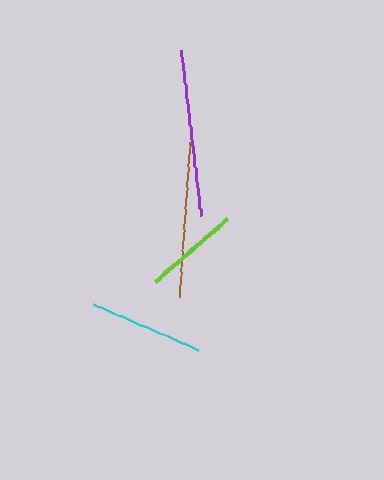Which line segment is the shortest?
The lime line is the shortest at approximately 95 pixels.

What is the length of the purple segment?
The purple segment is approximately 166 pixels long.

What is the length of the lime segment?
The lime segment is approximately 95 pixels long.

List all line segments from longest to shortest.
From longest to shortest: purple, brown, cyan, lime.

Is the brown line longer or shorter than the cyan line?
The brown line is longer than the cyan line.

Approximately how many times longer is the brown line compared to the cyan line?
The brown line is approximately 1.4 times the length of the cyan line.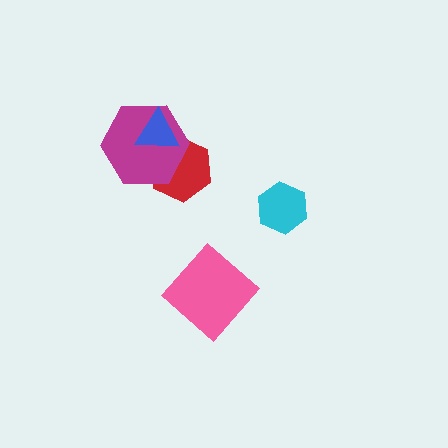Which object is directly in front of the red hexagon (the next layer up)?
The magenta hexagon is directly in front of the red hexagon.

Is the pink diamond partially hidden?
No, no other shape covers it.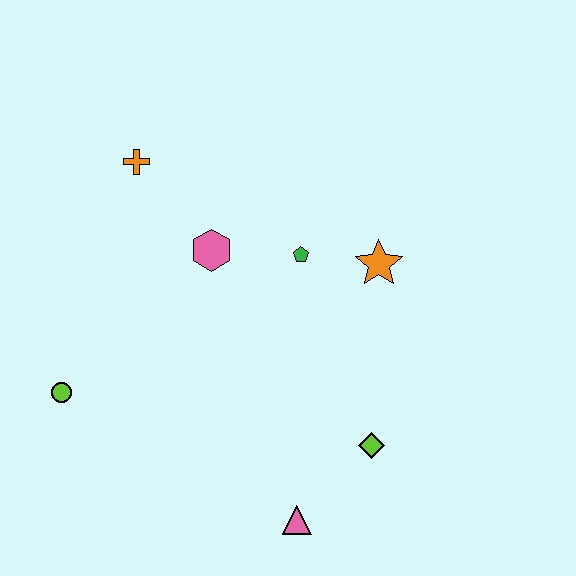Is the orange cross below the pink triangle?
No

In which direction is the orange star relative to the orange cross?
The orange star is to the right of the orange cross.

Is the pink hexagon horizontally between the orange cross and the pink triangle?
Yes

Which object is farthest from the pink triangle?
The orange cross is farthest from the pink triangle.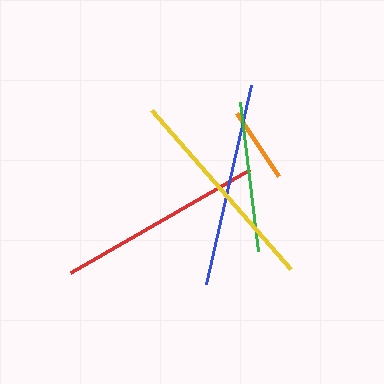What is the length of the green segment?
The green segment is approximately 150 pixels long.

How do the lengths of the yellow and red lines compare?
The yellow and red lines are approximately the same length.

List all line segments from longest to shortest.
From longest to shortest: yellow, red, blue, green, orange.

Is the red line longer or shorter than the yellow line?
The yellow line is longer than the red line.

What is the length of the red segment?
The red segment is approximately 207 pixels long.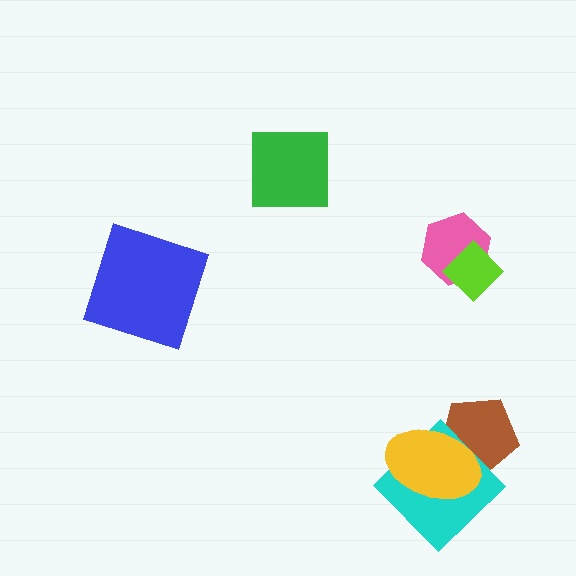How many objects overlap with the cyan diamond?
2 objects overlap with the cyan diamond.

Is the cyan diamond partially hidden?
Yes, it is partially covered by another shape.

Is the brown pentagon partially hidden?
Yes, it is partially covered by another shape.